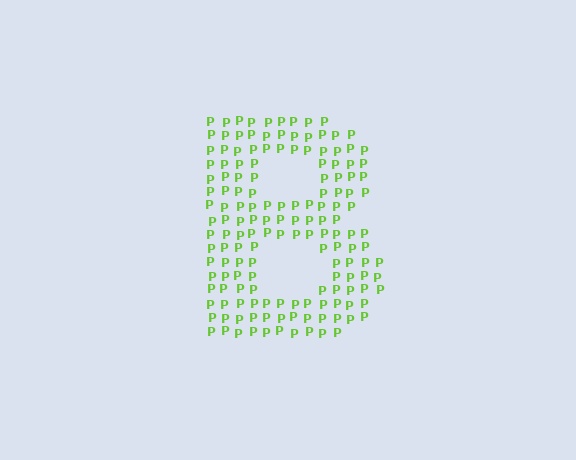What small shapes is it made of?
It is made of small letter P's.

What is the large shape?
The large shape is the letter B.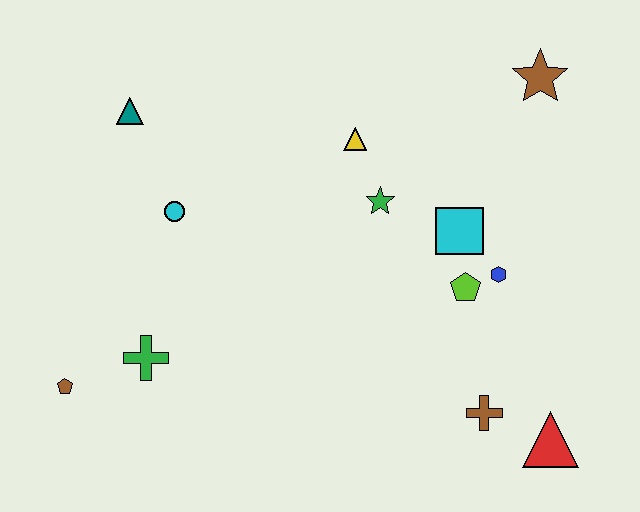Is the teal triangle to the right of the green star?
No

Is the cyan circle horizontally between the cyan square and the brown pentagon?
Yes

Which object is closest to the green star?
The yellow triangle is closest to the green star.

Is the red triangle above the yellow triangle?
No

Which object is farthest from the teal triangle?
The red triangle is farthest from the teal triangle.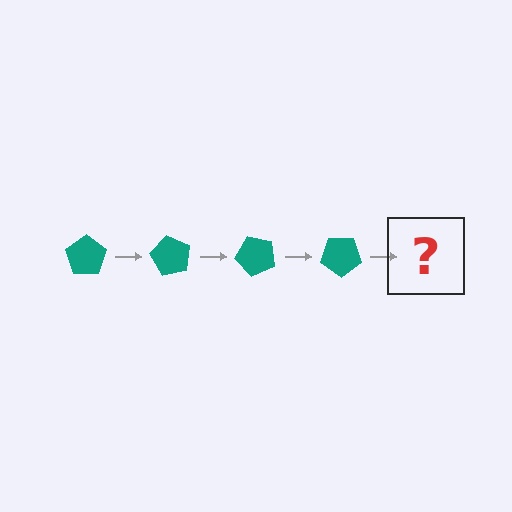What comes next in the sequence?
The next element should be a teal pentagon rotated 240 degrees.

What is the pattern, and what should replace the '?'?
The pattern is that the pentagon rotates 60 degrees each step. The '?' should be a teal pentagon rotated 240 degrees.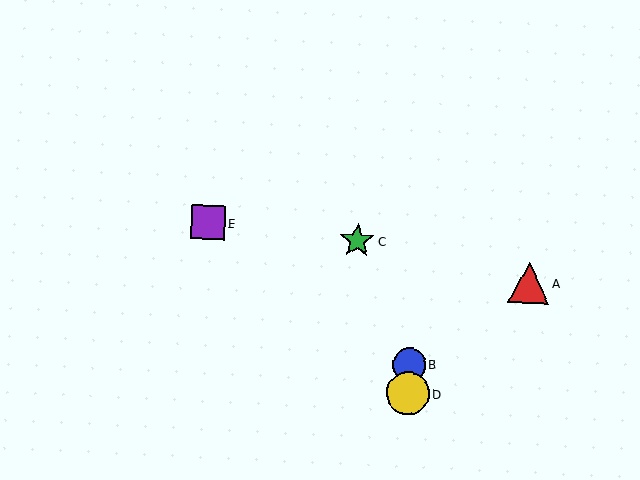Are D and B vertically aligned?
Yes, both are at x≈408.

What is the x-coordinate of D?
Object D is at x≈408.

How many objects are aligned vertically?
2 objects (B, D) are aligned vertically.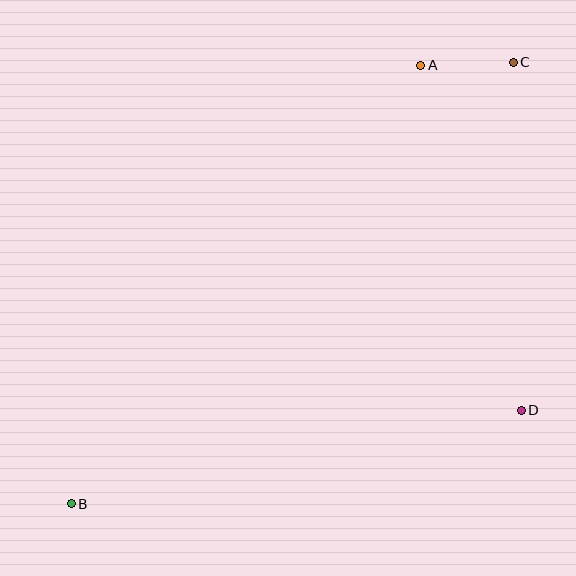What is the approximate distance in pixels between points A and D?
The distance between A and D is approximately 360 pixels.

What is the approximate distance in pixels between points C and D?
The distance between C and D is approximately 348 pixels.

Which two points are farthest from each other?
Points B and C are farthest from each other.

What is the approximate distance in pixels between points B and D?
The distance between B and D is approximately 460 pixels.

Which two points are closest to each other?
Points A and C are closest to each other.